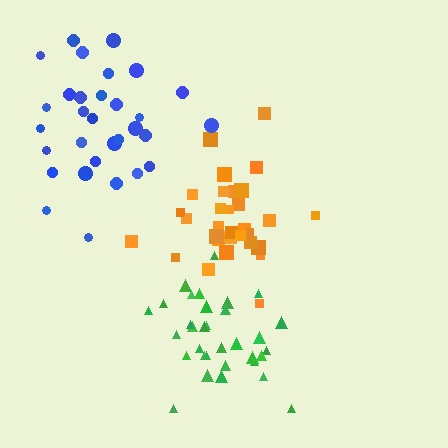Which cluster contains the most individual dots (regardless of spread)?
Green (33).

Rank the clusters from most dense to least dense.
orange, green, blue.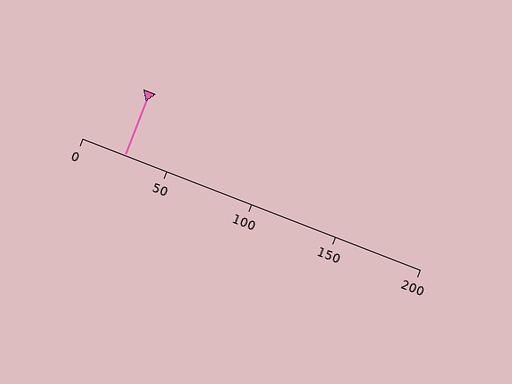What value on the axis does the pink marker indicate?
The marker indicates approximately 25.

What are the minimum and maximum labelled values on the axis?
The axis runs from 0 to 200.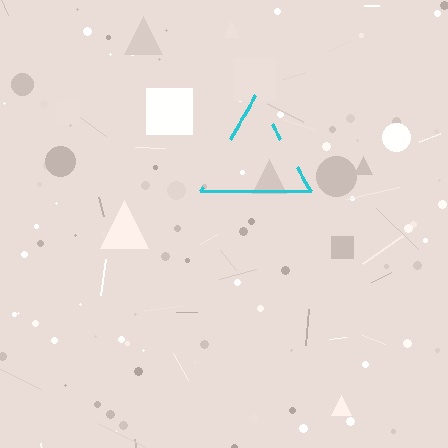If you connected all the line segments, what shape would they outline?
They would outline a triangle.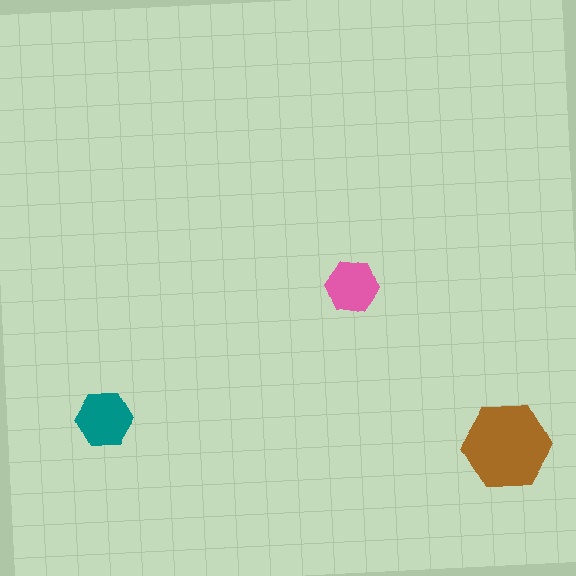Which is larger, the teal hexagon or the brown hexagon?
The brown one.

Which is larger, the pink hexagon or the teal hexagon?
The teal one.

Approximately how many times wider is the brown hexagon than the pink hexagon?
About 1.5 times wider.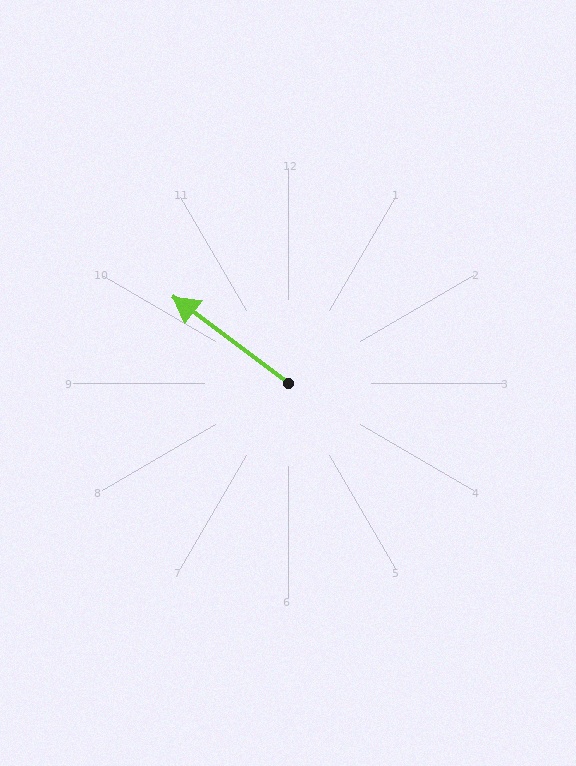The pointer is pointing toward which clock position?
Roughly 10 o'clock.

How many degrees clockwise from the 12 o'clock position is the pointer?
Approximately 307 degrees.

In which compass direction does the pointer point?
Northwest.